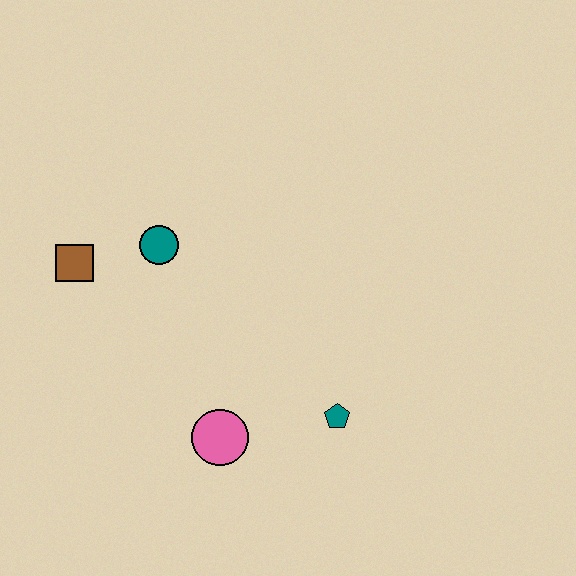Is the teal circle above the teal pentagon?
Yes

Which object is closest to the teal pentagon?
The pink circle is closest to the teal pentagon.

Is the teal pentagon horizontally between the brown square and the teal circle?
No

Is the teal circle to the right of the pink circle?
No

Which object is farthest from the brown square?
The teal pentagon is farthest from the brown square.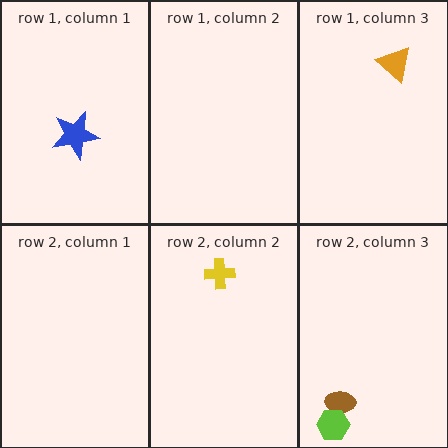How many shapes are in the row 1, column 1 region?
1.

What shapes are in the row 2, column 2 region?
The yellow cross.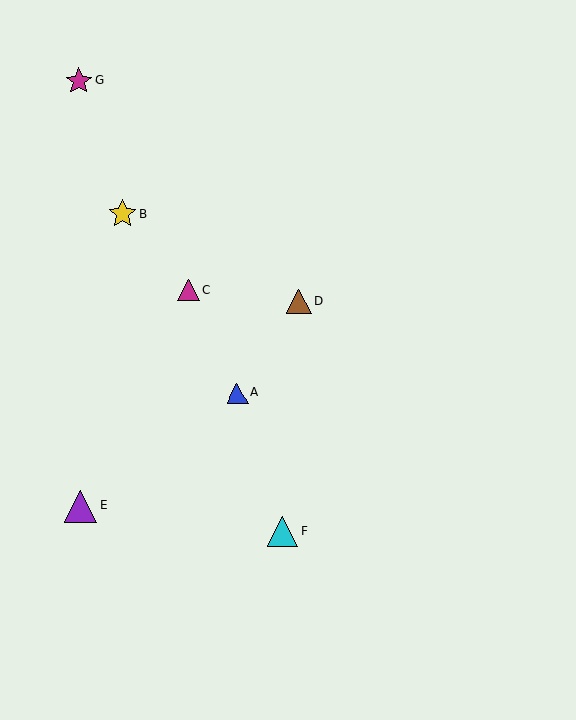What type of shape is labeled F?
Shape F is a cyan triangle.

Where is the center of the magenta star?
The center of the magenta star is at (79, 81).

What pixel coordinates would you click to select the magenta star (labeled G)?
Click at (79, 81) to select the magenta star G.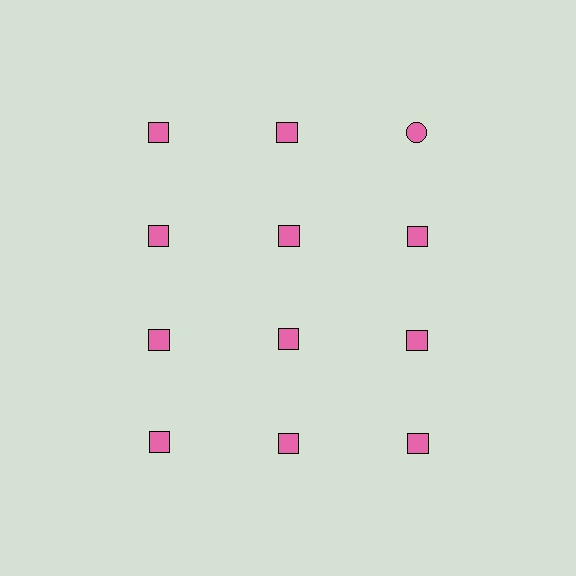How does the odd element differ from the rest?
It has a different shape: circle instead of square.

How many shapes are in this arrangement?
There are 12 shapes arranged in a grid pattern.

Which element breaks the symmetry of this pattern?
The pink circle in the top row, center column breaks the symmetry. All other shapes are pink squares.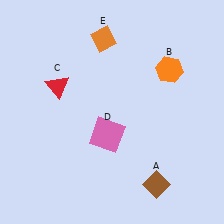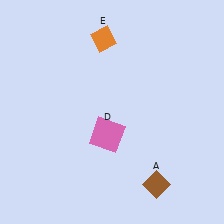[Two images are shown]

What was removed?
The orange hexagon (B), the red triangle (C) were removed in Image 2.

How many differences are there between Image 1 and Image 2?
There are 2 differences between the two images.